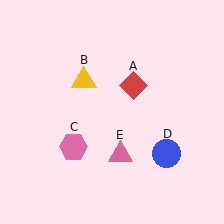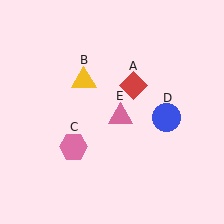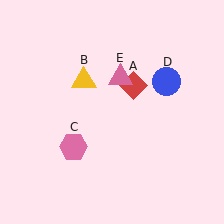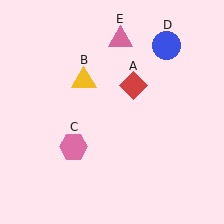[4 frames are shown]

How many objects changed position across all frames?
2 objects changed position: blue circle (object D), pink triangle (object E).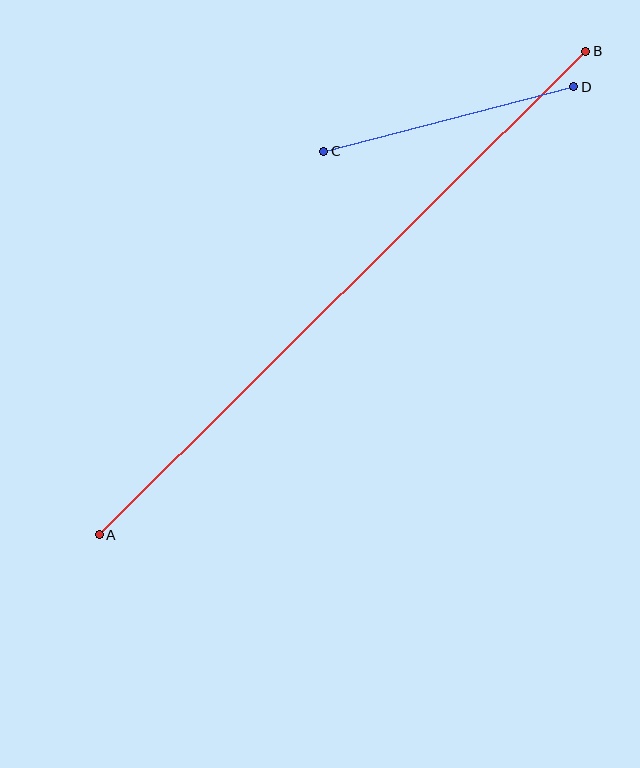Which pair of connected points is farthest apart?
Points A and B are farthest apart.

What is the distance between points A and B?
The distance is approximately 686 pixels.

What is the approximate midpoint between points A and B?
The midpoint is at approximately (342, 293) pixels.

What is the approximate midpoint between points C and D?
The midpoint is at approximately (449, 119) pixels.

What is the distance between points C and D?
The distance is approximately 258 pixels.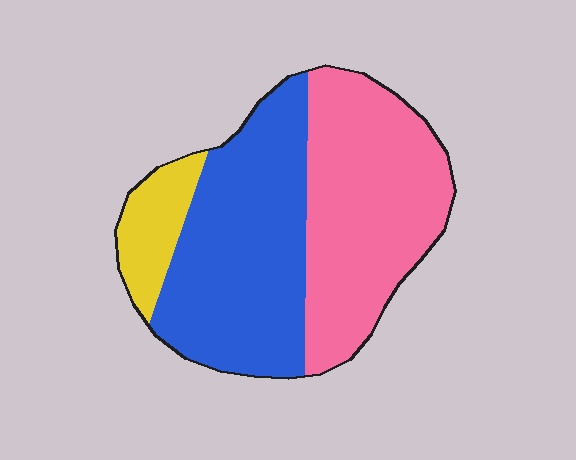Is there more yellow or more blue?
Blue.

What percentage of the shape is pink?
Pink takes up between a quarter and a half of the shape.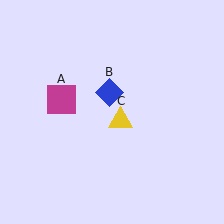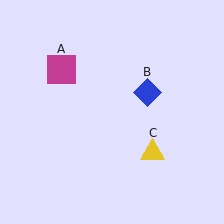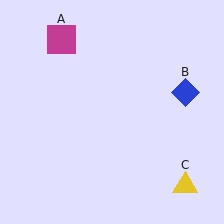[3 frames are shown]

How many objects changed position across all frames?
3 objects changed position: magenta square (object A), blue diamond (object B), yellow triangle (object C).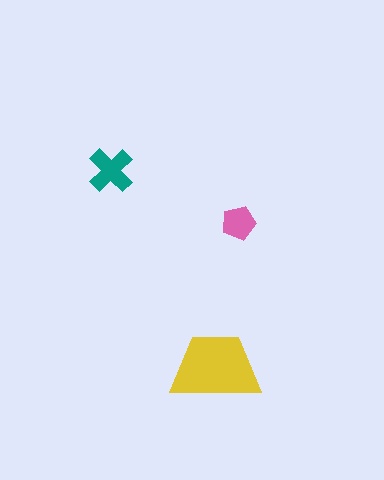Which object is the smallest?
The pink pentagon.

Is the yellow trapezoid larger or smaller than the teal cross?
Larger.